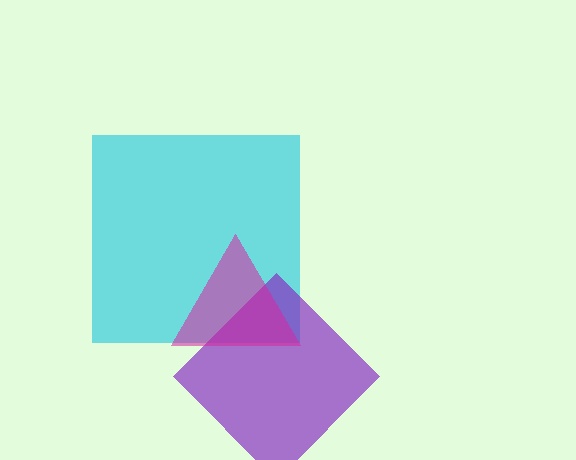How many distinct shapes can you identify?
There are 3 distinct shapes: a cyan square, a purple diamond, a magenta triangle.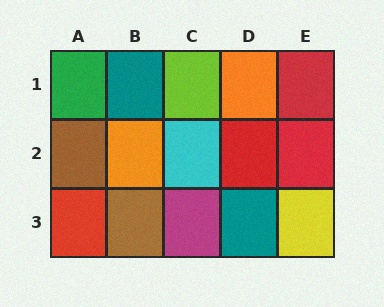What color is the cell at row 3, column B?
Brown.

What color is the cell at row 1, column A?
Green.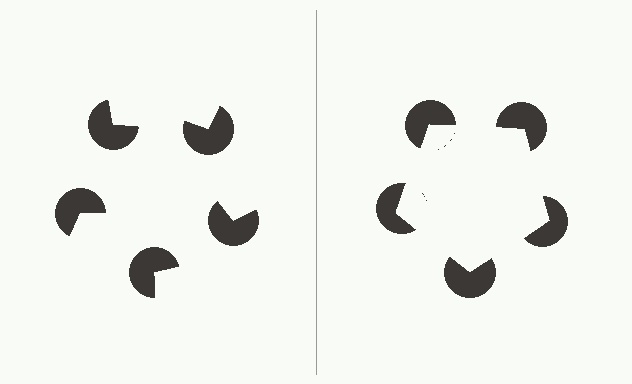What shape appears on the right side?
An illusory pentagon.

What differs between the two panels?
The pac-man discs are positioned identically on both sides; only the wedge orientations differ. On the right they align to a pentagon; on the left they are misaligned.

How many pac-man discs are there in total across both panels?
10 — 5 on each side.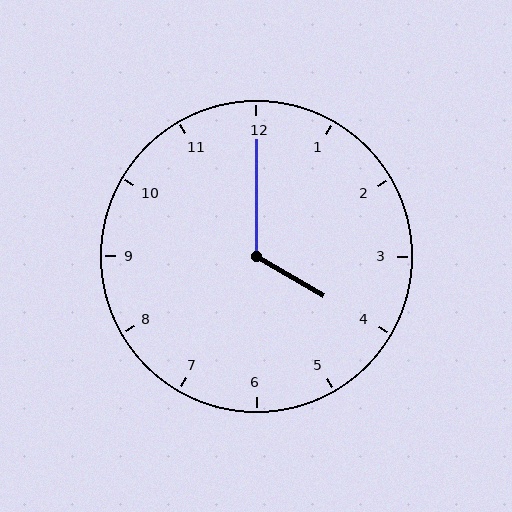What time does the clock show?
4:00.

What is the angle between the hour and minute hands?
Approximately 120 degrees.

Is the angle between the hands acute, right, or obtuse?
It is obtuse.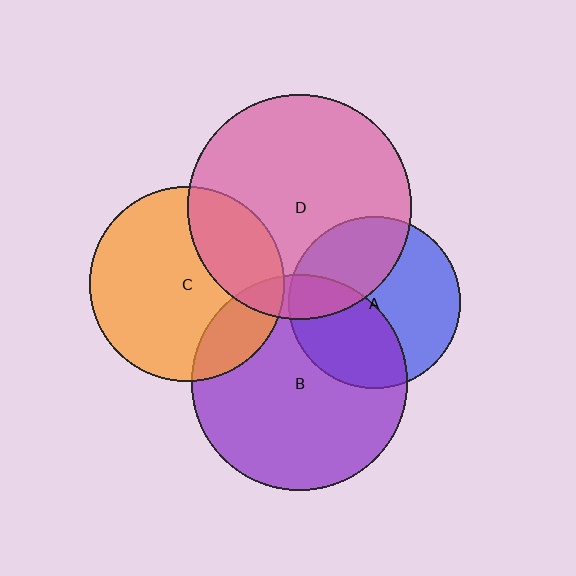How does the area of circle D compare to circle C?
Approximately 1.3 times.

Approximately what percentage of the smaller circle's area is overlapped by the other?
Approximately 20%.